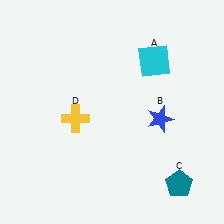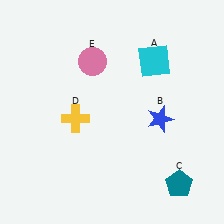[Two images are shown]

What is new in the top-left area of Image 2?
A pink circle (E) was added in the top-left area of Image 2.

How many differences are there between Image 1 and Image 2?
There is 1 difference between the two images.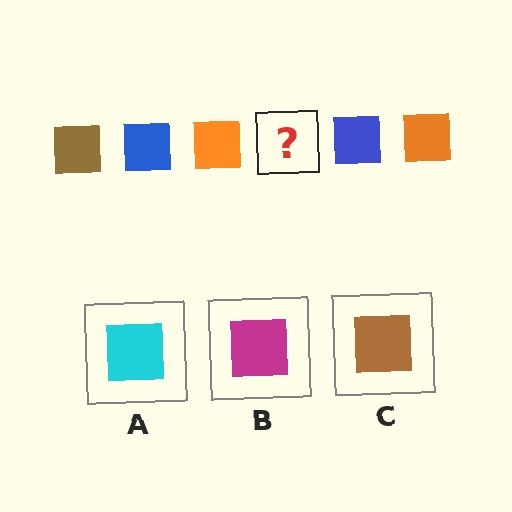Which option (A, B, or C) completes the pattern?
C.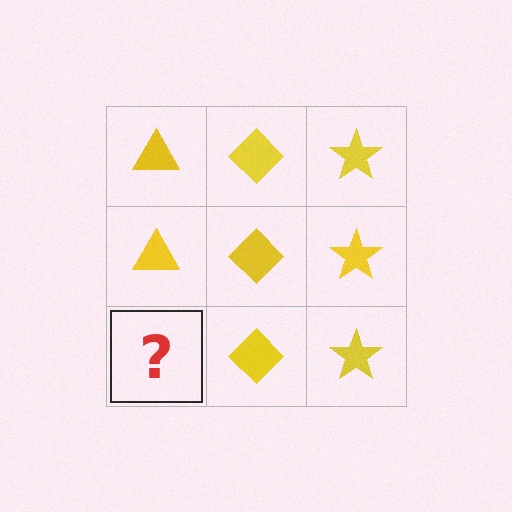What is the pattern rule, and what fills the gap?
The rule is that each column has a consistent shape. The gap should be filled with a yellow triangle.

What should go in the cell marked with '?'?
The missing cell should contain a yellow triangle.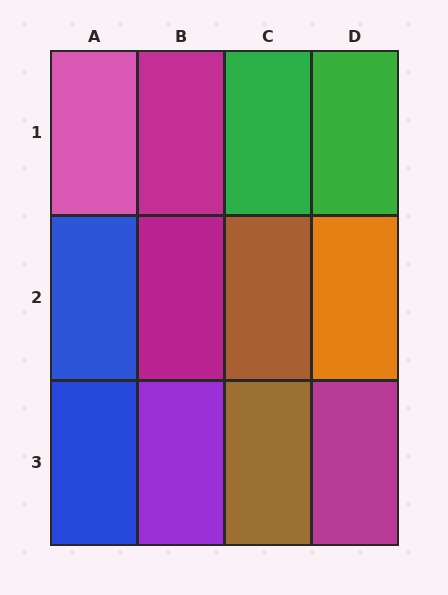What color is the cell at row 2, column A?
Blue.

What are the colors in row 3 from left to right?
Blue, purple, brown, magenta.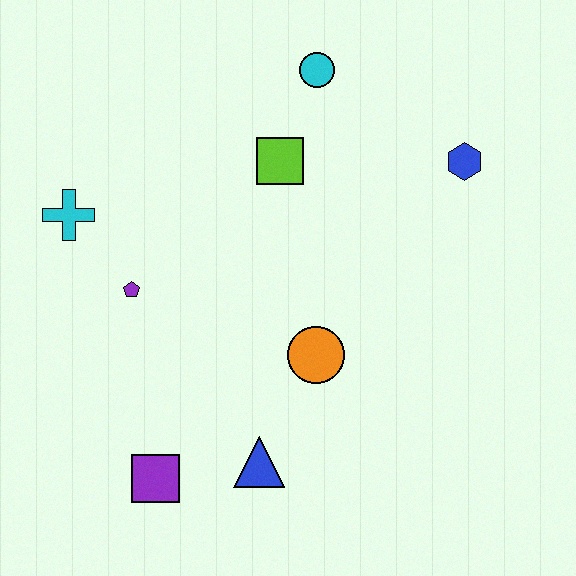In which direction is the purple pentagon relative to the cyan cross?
The purple pentagon is below the cyan cross.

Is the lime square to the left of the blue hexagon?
Yes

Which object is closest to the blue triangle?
The purple square is closest to the blue triangle.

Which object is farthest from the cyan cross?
The blue hexagon is farthest from the cyan cross.